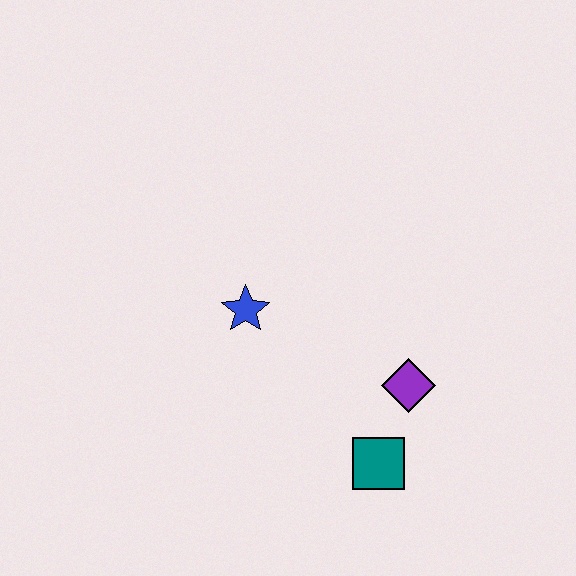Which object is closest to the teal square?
The purple diamond is closest to the teal square.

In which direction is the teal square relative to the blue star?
The teal square is below the blue star.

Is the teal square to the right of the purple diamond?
No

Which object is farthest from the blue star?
The teal square is farthest from the blue star.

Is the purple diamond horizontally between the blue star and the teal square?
No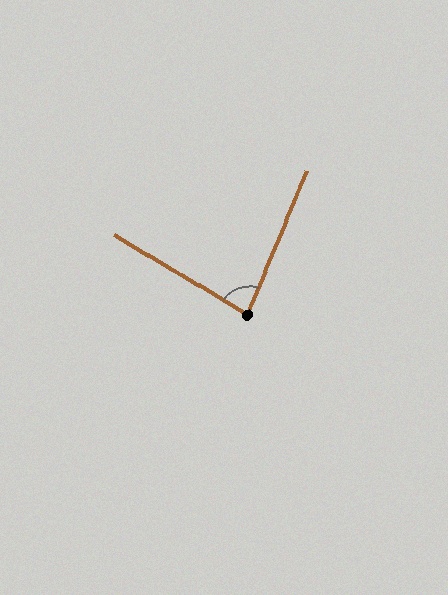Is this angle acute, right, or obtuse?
It is acute.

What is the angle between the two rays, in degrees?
Approximately 82 degrees.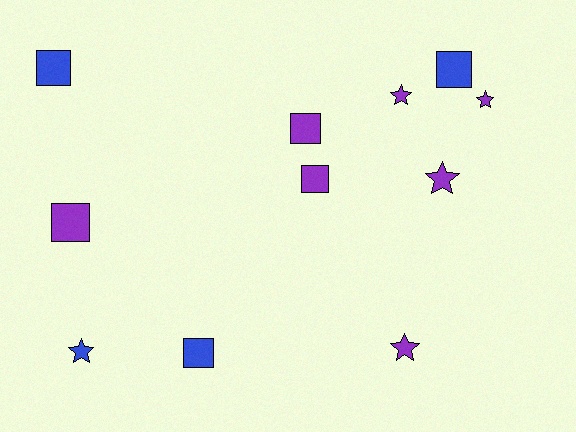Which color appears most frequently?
Purple, with 7 objects.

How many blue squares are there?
There are 3 blue squares.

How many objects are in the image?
There are 11 objects.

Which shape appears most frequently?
Square, with 6 objects.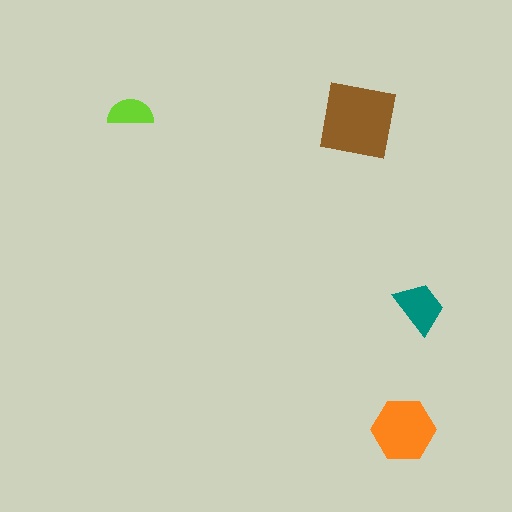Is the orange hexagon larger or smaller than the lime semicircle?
Larger.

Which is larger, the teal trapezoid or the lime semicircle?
The teal trapezoid.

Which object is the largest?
The brown square.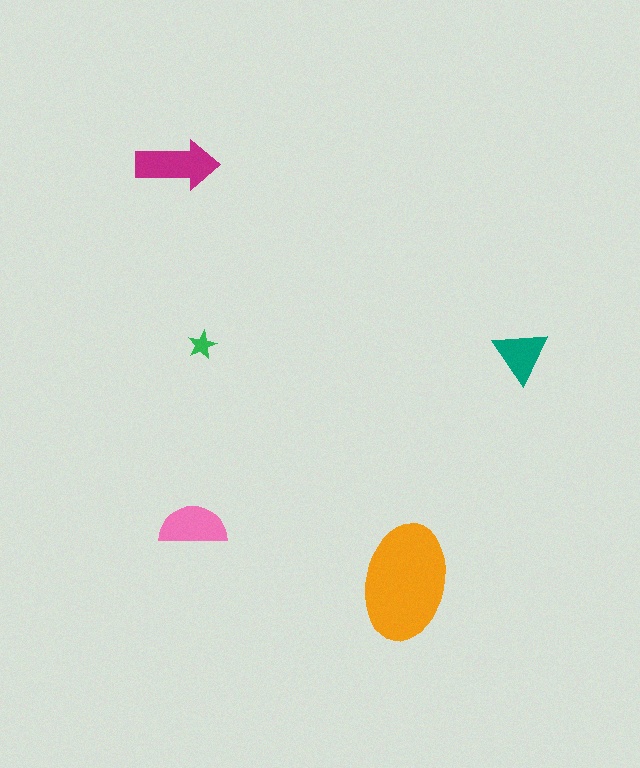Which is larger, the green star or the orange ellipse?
The orange ellipse.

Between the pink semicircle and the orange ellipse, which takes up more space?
The orange ellipse.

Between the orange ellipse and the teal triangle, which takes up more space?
The orange ellipse.